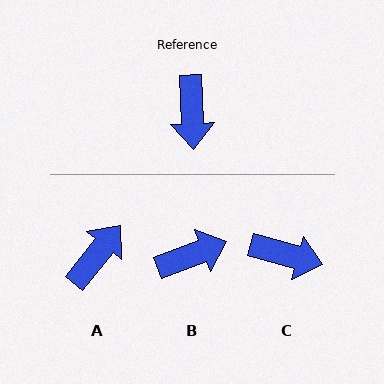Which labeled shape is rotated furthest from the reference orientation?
A, about 139 degrees away.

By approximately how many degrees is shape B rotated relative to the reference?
Approximately 108 degrees counter-clockwise.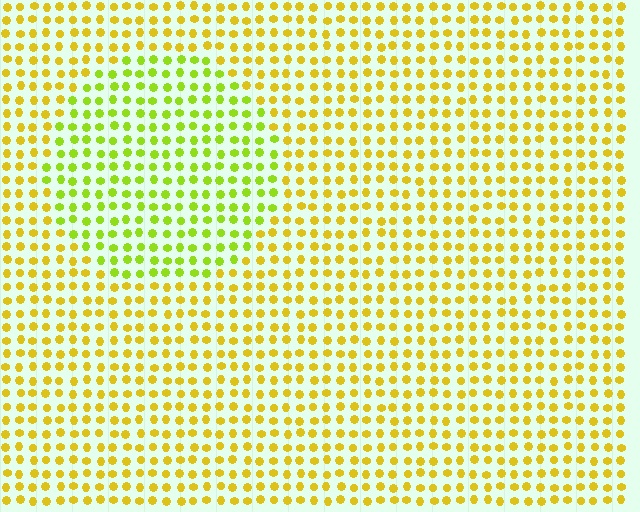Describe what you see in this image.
The image is filled with small yellow elements in a uniform arrangement. A circle-shaped region is visible where the elements are tinted to a slightly different hue, forming a subtle color boundary.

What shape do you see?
I see a circle.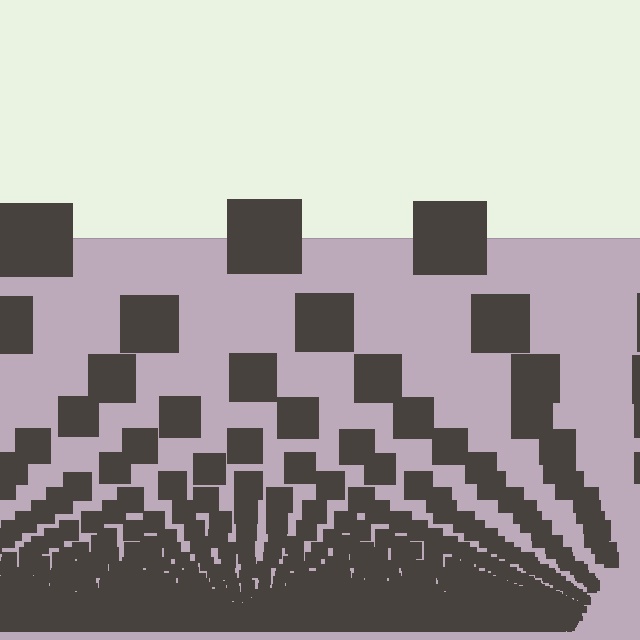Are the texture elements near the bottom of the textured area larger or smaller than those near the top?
Smaller. The gradient is inverted — elements near the bottom are smaller and denser.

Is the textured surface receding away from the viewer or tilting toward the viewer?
The surface appears to tilt toward the viewer. Texture elements get larger and sparser toward the top.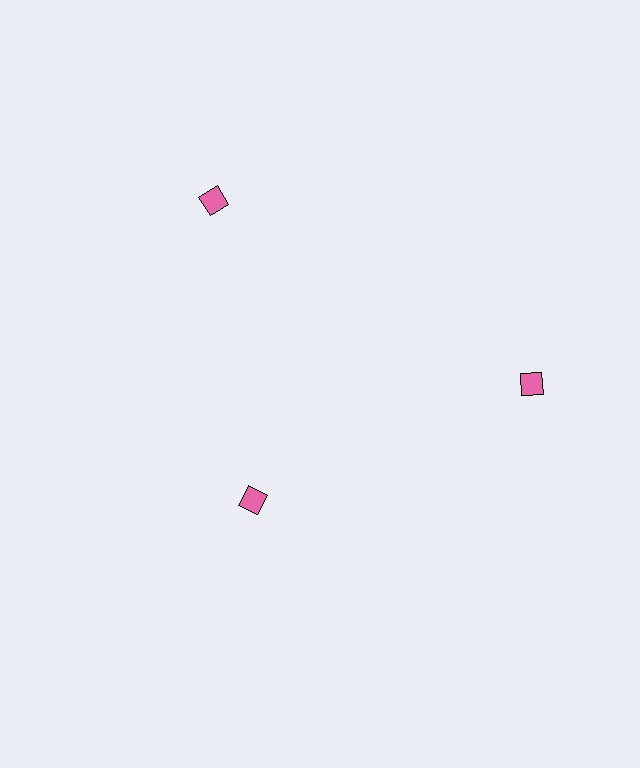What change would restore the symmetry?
The symmetry would be restored by moving it outward, back onto the ring so that all 3 diamonds sit at equal angles and equal distance from the center.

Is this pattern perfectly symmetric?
No. The 3 pink diamonds are arranged in a ring, but one element near the 7 o'clock position is pulled inward toward the center, breaking the 3-fold rotational symmetry.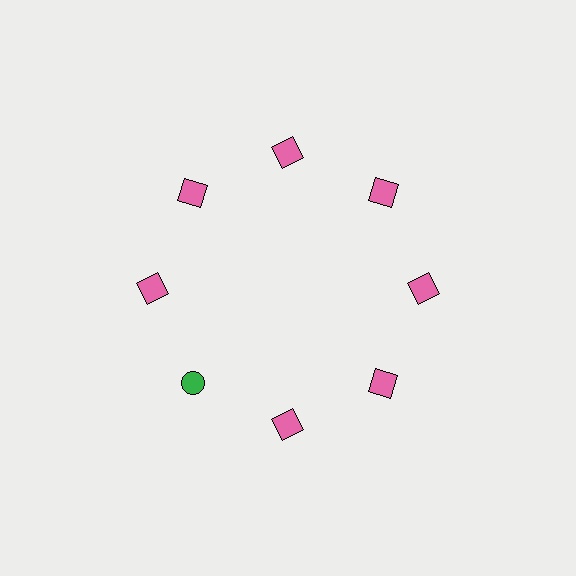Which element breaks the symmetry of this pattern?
The green circle at roughly the 8 o'clock position breaks the symmetry. All other shapes are pink squares.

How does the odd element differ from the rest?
It differs in both color (green instead of pink) and shape (circle instead of square).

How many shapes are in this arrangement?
There are 8 shapes arranged in a ring pattern.